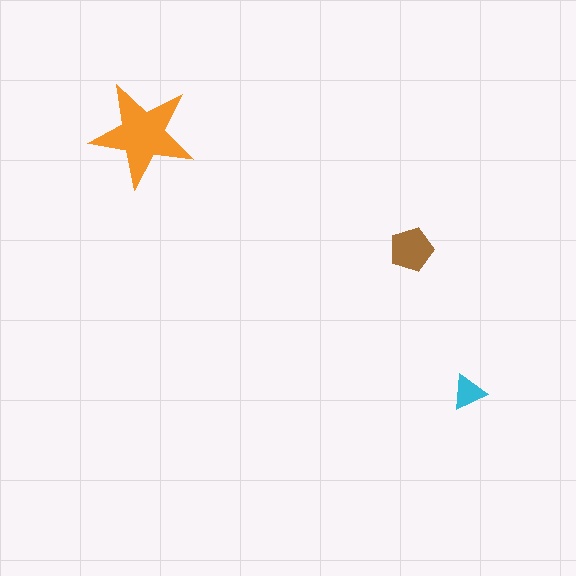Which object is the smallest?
The cyan triangle.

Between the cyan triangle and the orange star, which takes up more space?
The orange star.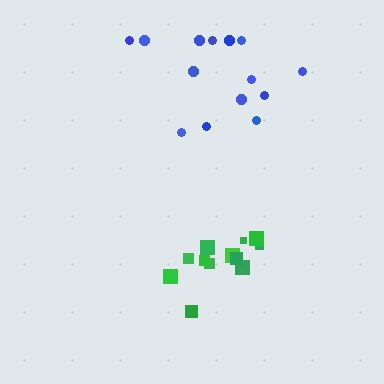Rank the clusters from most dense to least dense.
green, blue.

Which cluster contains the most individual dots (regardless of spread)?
Blue (14).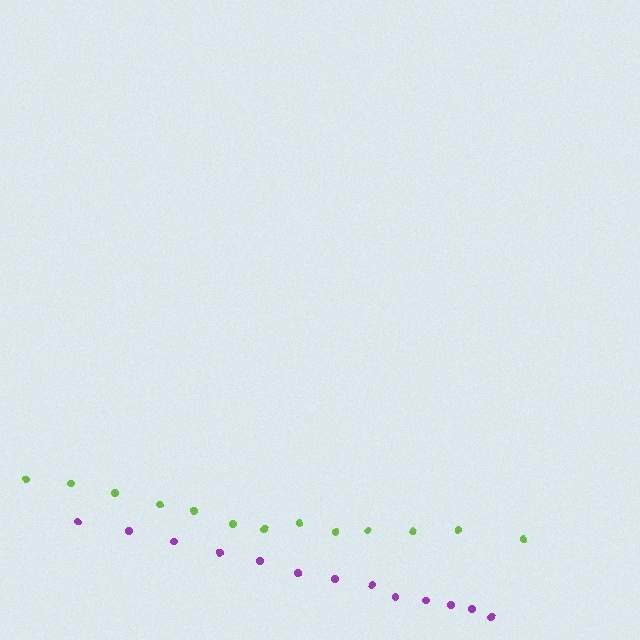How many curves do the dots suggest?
There are 2 distinct paths.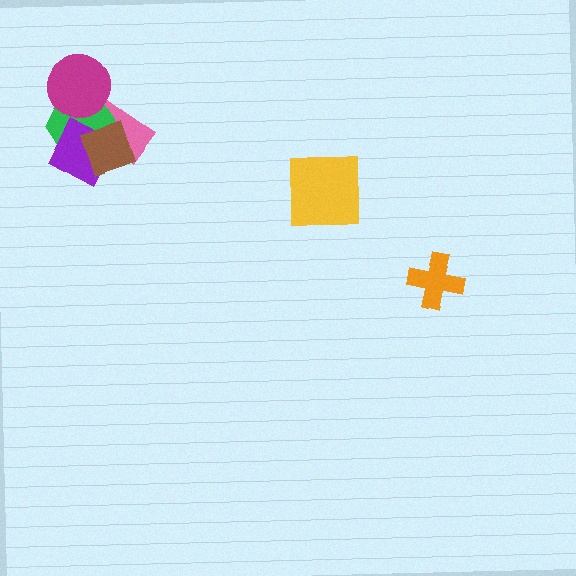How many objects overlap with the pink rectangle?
3 objects overlap with the pink rectangle.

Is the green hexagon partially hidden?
Yes, it is partially covered by another shape.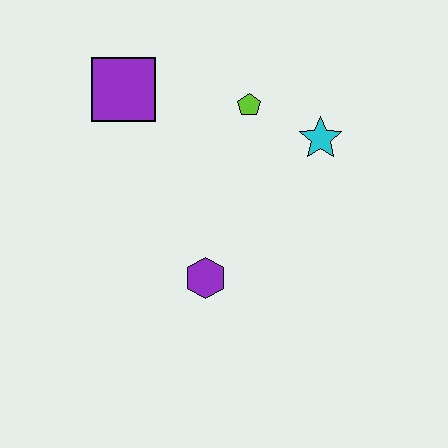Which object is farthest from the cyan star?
The purple square is farthest from the cyan star.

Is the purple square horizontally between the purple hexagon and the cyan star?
No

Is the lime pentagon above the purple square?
No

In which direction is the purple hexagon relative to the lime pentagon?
The purple hexagon is below the lime pentagon.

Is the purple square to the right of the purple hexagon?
No